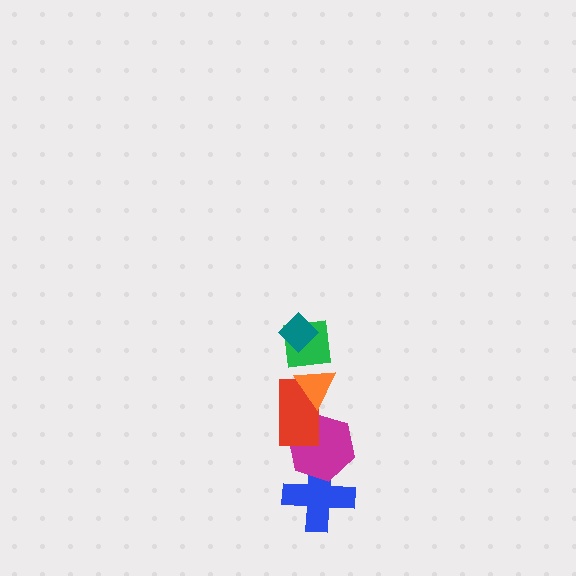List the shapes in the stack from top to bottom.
From top to bottom: the teal diamond, the green square, the orange triangle, the red rectangle, the magenta hexagon, the blue cross.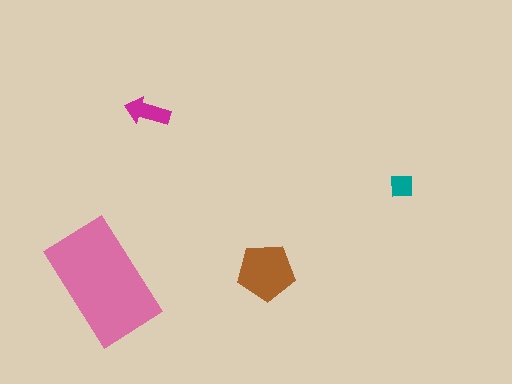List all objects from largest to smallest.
The pink rectangle, the brown pentagon, the magenta arrow, the teal square.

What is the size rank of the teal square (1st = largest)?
4th.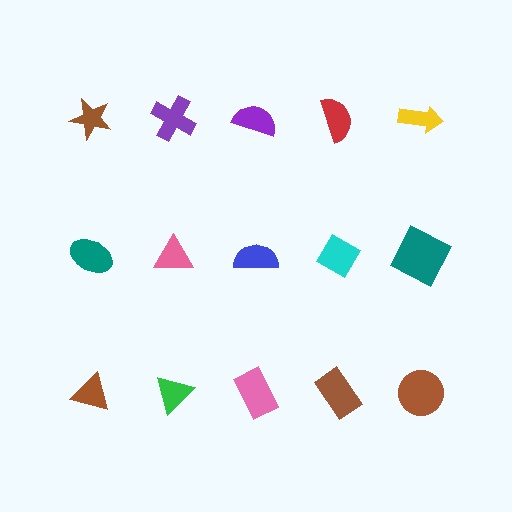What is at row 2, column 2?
A pink triangle.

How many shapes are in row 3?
5 shapes.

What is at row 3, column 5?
A brown circle.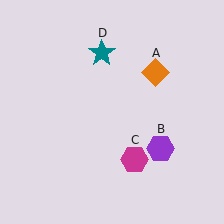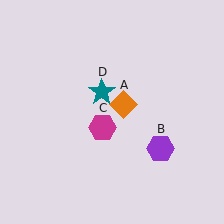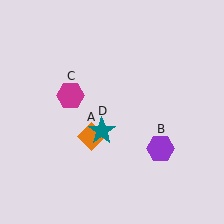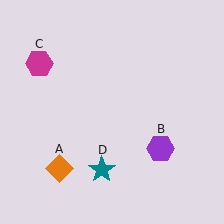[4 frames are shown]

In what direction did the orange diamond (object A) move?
The orange diamond (object A) moved down and to the left.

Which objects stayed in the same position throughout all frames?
Purple hexagon (object B) remained stationary.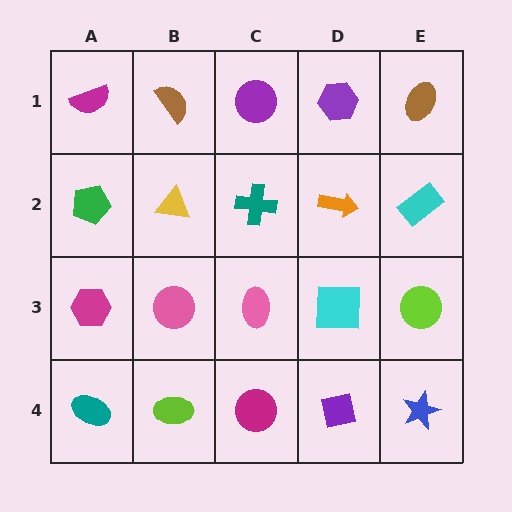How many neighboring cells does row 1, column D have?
3.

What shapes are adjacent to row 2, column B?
A brown semicircle (row 1, column B), a pink circle (row 3, column B), a green pentagon (row 2, column A), a teal cross (row 2, column C).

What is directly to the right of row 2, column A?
A yellow triangle.